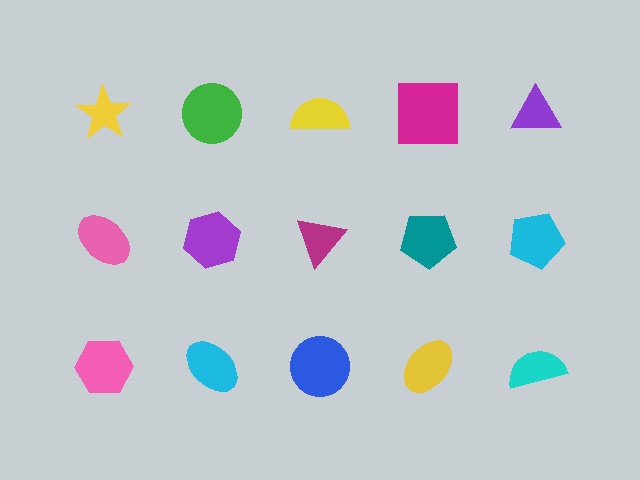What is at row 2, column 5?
A cyan pentagon.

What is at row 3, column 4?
A yellow ellipse.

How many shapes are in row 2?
5 shapes.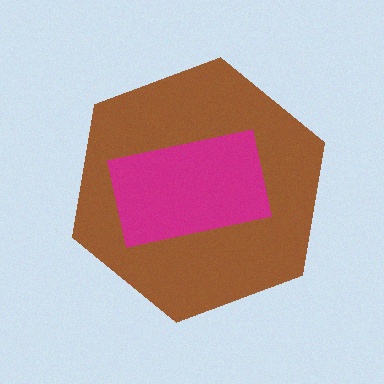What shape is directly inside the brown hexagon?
The magenta rectangle.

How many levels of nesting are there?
2.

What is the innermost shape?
The magenta rectangle.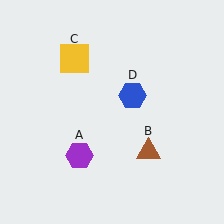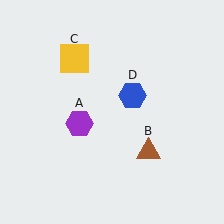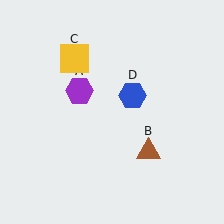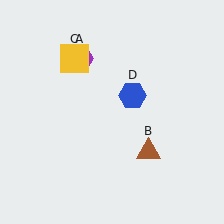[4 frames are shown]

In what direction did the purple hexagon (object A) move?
The purple hexagon (object A) moved up.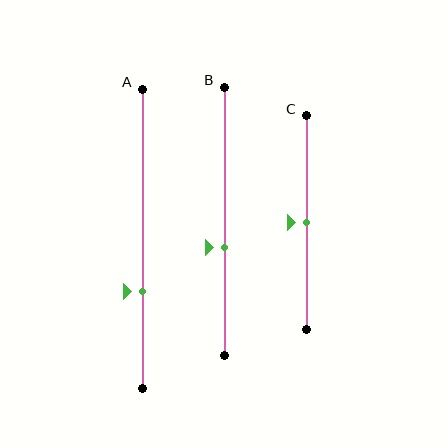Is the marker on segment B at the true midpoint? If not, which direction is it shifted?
No, the marker on segment B is shifted downward by about 10% of the segment length.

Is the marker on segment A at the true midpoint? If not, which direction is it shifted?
No, the marker on segment A is shifted downward by about 18% of the segment length.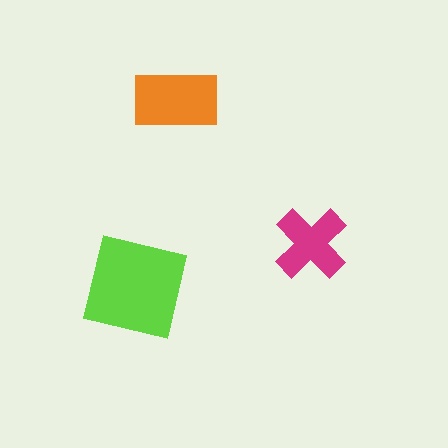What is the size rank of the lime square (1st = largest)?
1st.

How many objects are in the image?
There are 3 objects in the image.